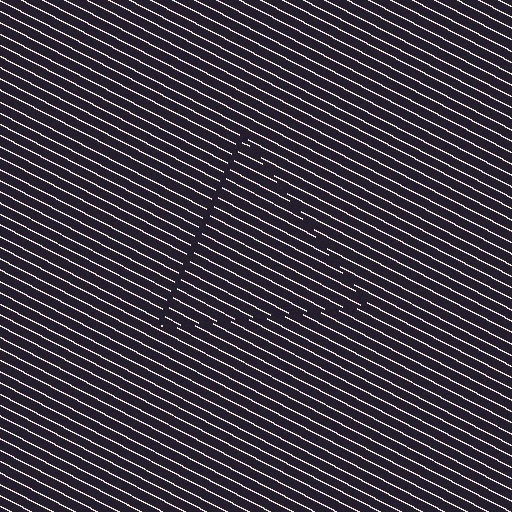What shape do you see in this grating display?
An illusory triangle. The interior of the shape contains the same grating, shifted by half a period — the contour is defined by the phase discontinuity where line-ends from the inner and outer gratings abut.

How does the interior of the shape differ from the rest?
The interior of the shape contains the same grating, shifted by half a period — the contour is defined by the phase discontinuity where line-ends from the inner and outer gratings abut.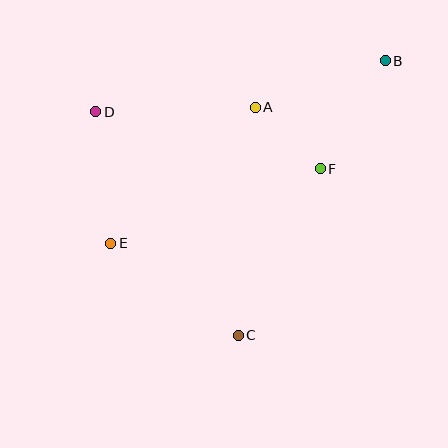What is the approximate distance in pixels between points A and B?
The distance between A and B is approximately 138 pixels.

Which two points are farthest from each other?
Points B and E are farthest from each other.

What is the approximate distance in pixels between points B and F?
The distance between B and F is approximately 126 pixels.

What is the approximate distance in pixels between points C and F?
The distance between C and F is approximately 185 pixels.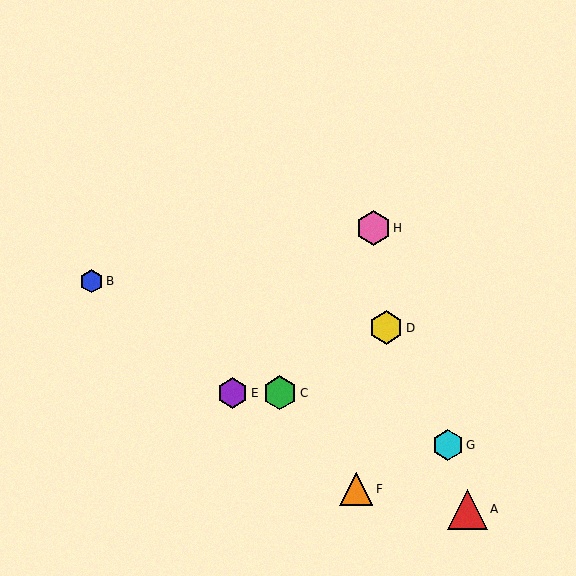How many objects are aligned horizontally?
2 objects (C, E) are aligned horizontally.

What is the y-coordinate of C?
Object C is at y≈393.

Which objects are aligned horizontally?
Objects C, E are aligned horizontally.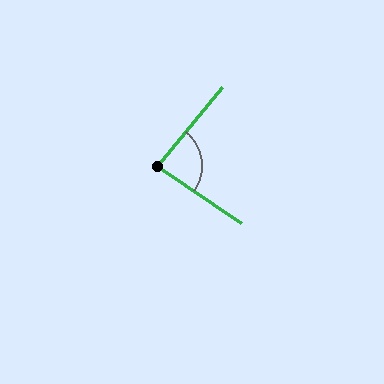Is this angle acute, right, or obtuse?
It is acute.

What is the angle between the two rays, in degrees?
Approximately 85 degrees.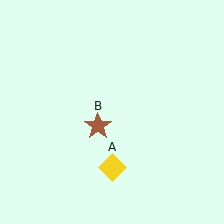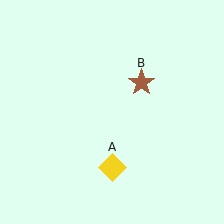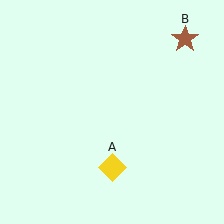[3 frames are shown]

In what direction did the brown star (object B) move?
The brown star (object B) moved up and to the right.